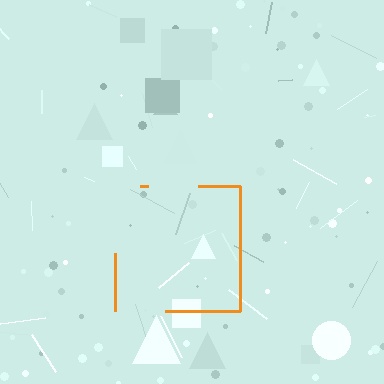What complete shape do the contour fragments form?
The contour fragments form a square.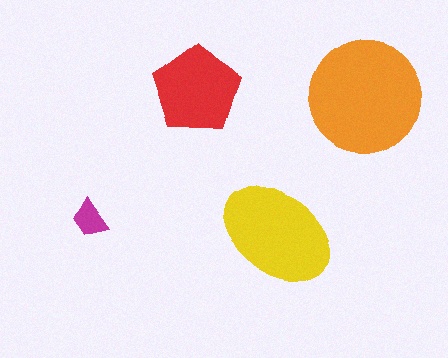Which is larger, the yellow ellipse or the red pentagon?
The yellow ellipse.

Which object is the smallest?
The magenta trapezoid.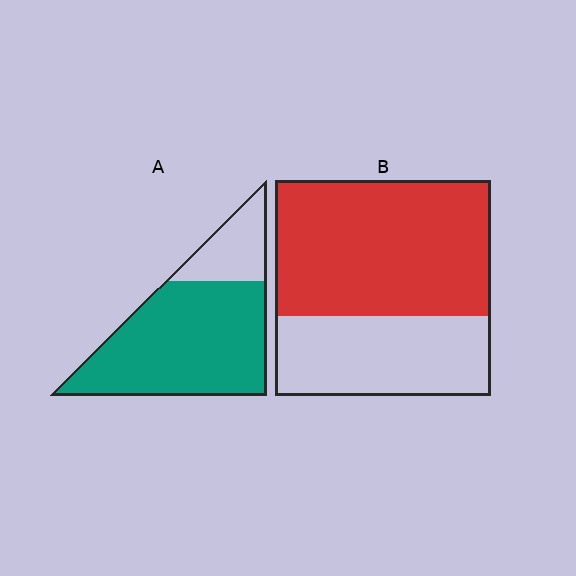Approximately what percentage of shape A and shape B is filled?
A is approximately 80% and B is approximately 65%.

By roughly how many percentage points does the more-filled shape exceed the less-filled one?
By roughly 15 percentage points (A over B).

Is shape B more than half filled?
Yes.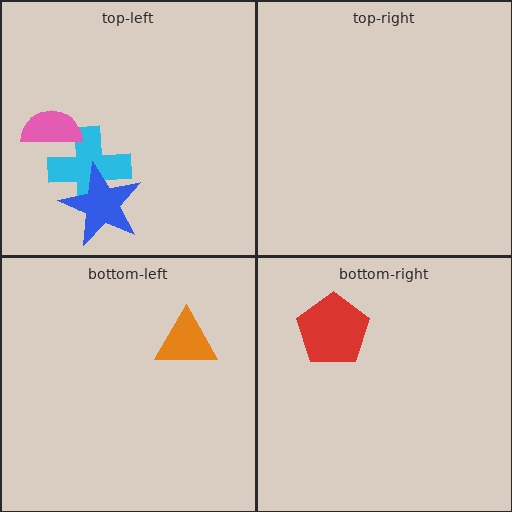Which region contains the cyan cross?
The top-left region.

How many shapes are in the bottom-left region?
1.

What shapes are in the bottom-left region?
The orange triangle.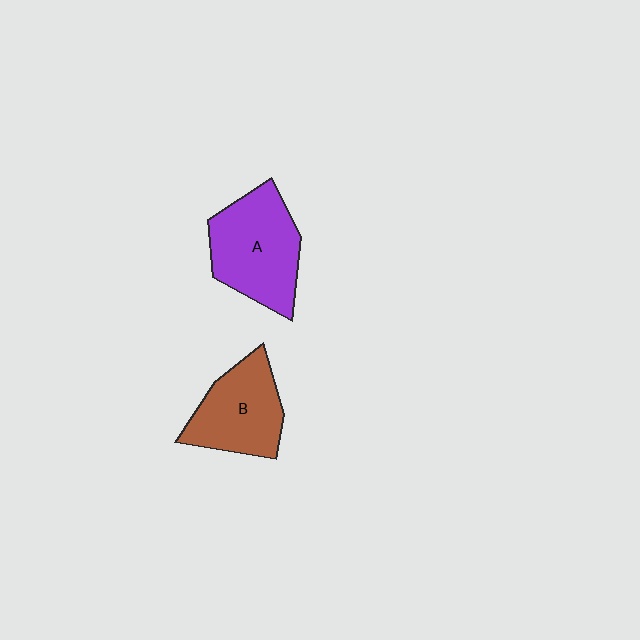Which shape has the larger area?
Shape A (purple).